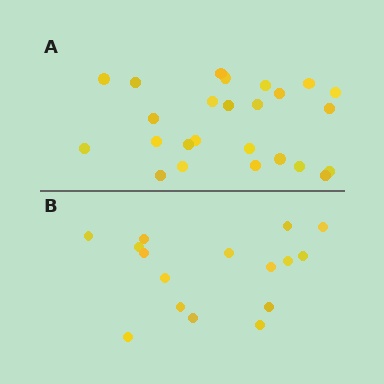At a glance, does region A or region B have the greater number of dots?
Region A (the top region) has more dots.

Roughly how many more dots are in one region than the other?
Region A has roughly 8 or so more dots than region B.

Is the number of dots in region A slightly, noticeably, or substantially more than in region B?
Region A has substantially more. The ratio is roughly 1.6 to 1.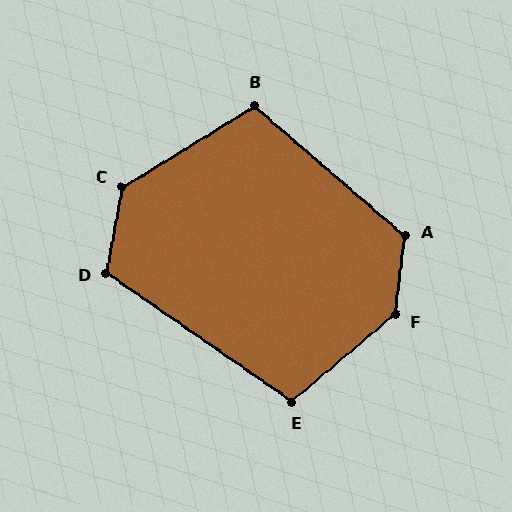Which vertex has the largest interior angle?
F, at approximately 138 degrees.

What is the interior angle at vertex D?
Approximately 115 degrees (obtuse).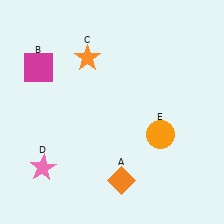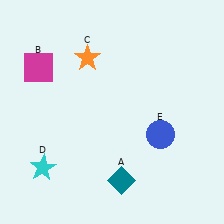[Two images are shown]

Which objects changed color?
A changed from orange to teal. D changed from pink to cyan. E changed from orange to blue.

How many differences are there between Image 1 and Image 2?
There are 3 differences between the two images.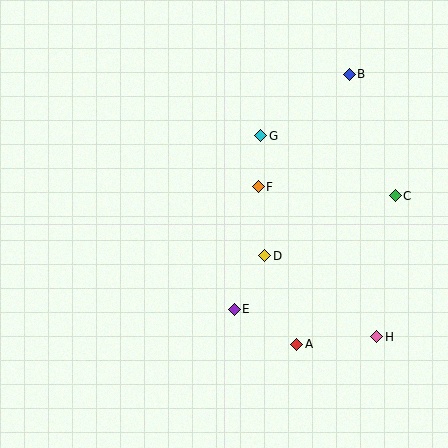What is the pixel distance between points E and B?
The distance between E and B is 262 pixels.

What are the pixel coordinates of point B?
Point B is at (349, 74).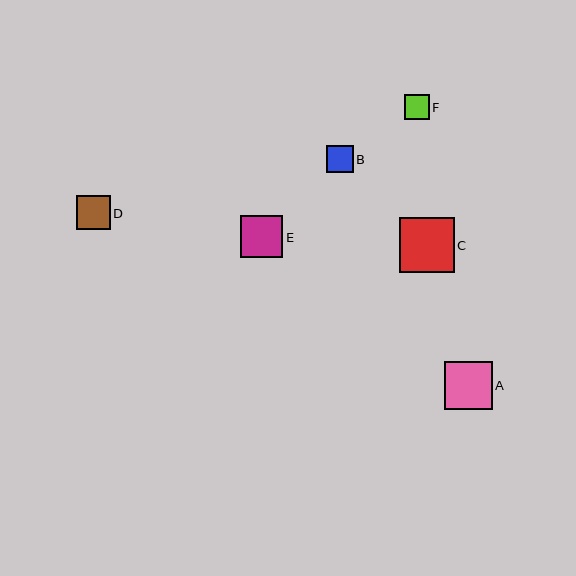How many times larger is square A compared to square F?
Square A is approximately 1.9 times the size of square F.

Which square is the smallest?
Square F is the smallest with a size of approximately 25 pixels.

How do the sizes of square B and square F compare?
Square B and square F are approximately the same size.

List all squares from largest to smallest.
From largest to smallest: C, A, E, D, B, F.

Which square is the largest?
Square C is the largest with a size of approximately 54 pixels.